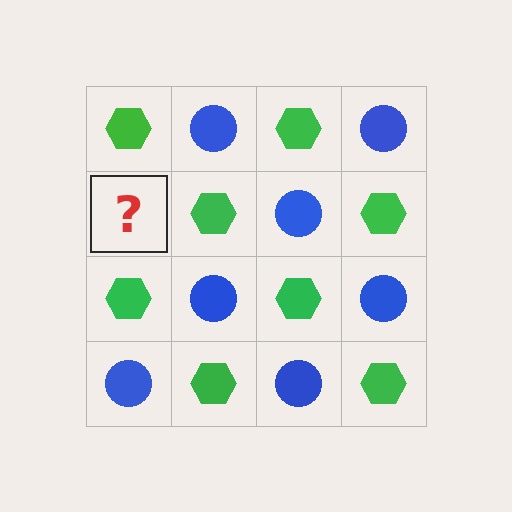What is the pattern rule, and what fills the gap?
The rule is that it alternates green hexagon and blue circle in a checkerboard pattern. The gap should be filled with a blue circle.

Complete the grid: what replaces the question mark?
The question mark should be replaced with a blue circle.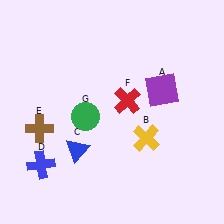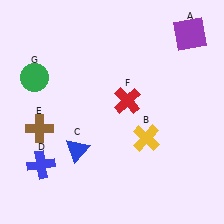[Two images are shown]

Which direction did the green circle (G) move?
The green circle (G) moved left.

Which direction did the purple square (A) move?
The purple square (A) moved up.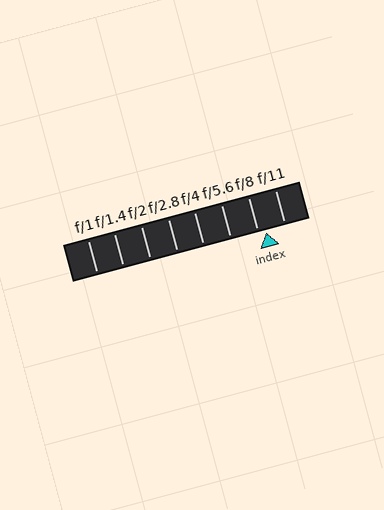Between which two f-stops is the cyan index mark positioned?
The index mark is between f/8 and f/11.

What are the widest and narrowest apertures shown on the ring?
The widest aperture shown is f/1 and the narrowest is f/11.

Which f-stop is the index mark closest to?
The index mark is closest to f/8.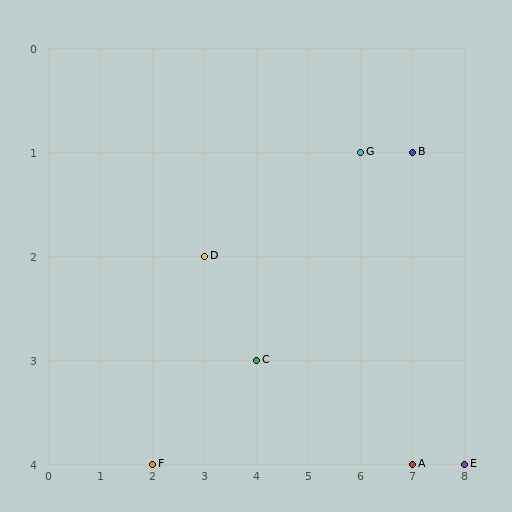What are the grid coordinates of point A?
Point A is at grid coordinates (7, 4).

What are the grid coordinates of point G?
Point G is at grid coordinates (6, 1).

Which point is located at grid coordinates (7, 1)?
Point B is at (7, 1).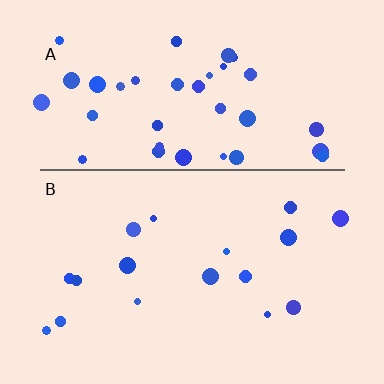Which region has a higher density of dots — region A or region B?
A (the top).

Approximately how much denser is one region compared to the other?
Approximately 2.3× — region A over region B.